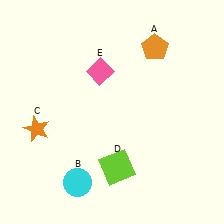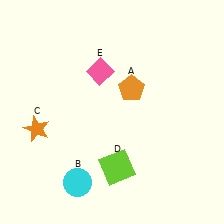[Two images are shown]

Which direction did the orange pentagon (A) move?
The orange pentagon (A) moved down.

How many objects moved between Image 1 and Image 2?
1 object moved between the two images.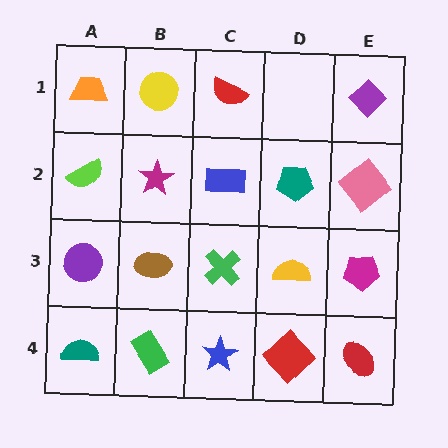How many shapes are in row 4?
5 shapes.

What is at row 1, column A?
An orange trapezoid.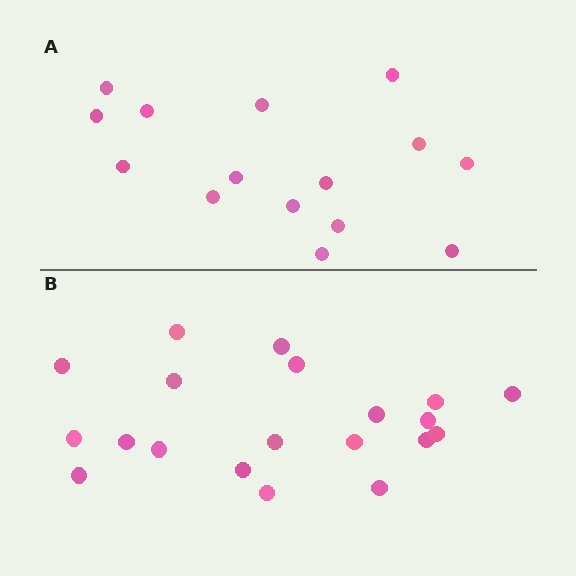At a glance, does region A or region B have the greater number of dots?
Region B (the bottom region) has more dots.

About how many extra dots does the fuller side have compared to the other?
Region B has about 5 more dots than region A.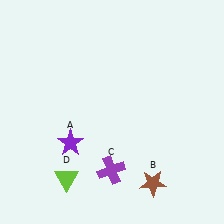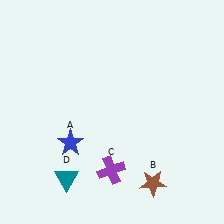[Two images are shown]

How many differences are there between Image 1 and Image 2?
There are 2 differences between the two images.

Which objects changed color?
A changed from purple to blue. D changed from lime to teal.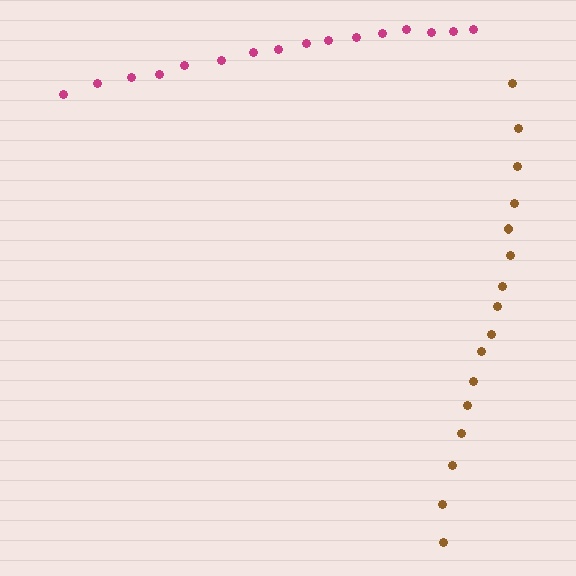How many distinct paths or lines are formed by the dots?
There are 2 distinct paths.